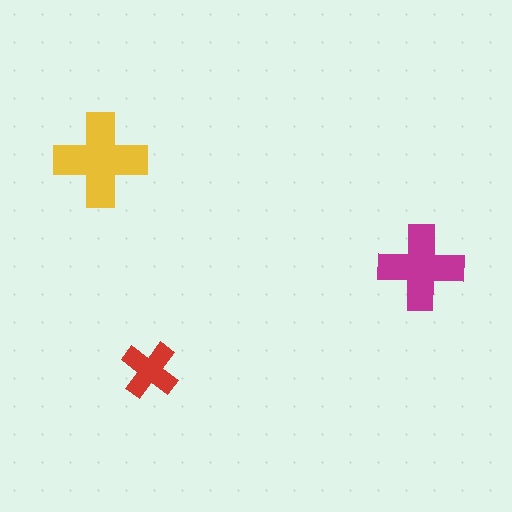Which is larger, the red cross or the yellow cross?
The yellow one.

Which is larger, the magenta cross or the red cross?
The magenta one.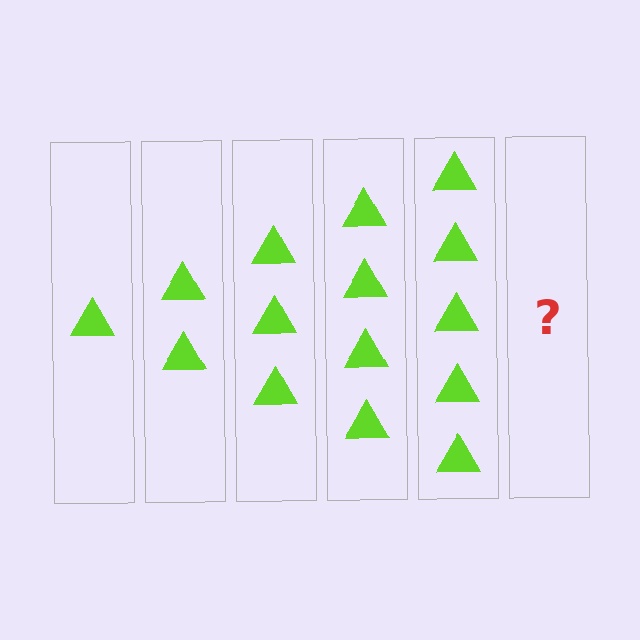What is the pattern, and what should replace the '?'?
The pattern is that each step adds one more triangle. The '?' should be 6 triangles.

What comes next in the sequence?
The next element should be 6 triangles.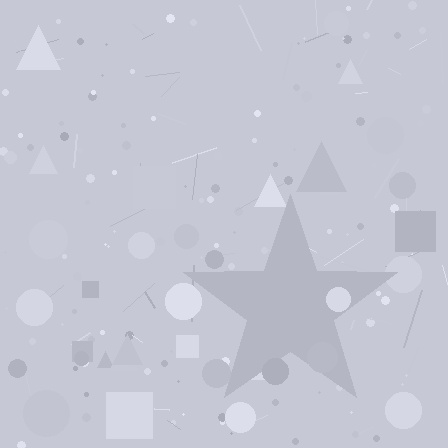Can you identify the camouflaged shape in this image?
The camouflaged shape is a star.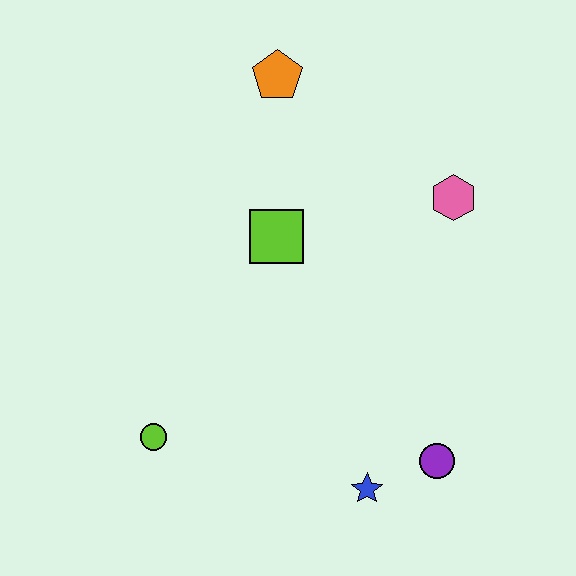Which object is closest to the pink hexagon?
The lime square is closest to the pink hexagon.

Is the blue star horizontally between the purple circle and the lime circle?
Yes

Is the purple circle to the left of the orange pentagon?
No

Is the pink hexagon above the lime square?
Yes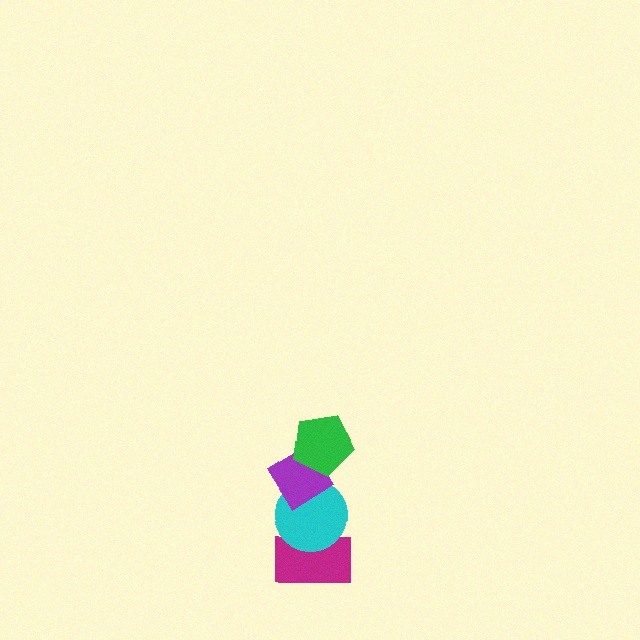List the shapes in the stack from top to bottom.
From top to bottom: the green pentagon, the purple diamond, the cyan circle, the magenta rectangle.